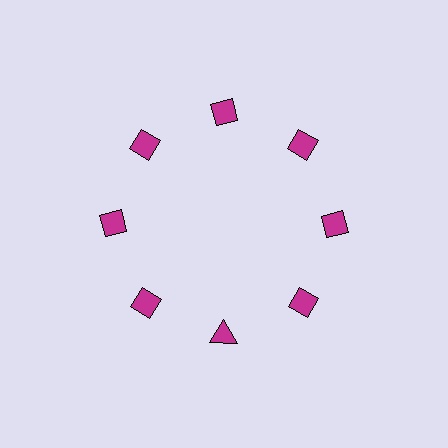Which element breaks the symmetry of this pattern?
The magenta triangle at roughly the 6 o'clock position breaks the symmetry. All other shapes are magenta diamonds.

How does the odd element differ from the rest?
It has a different shape: triangle instead of diamond.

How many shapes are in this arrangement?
There are 8 shapes arranged in a ring pattern.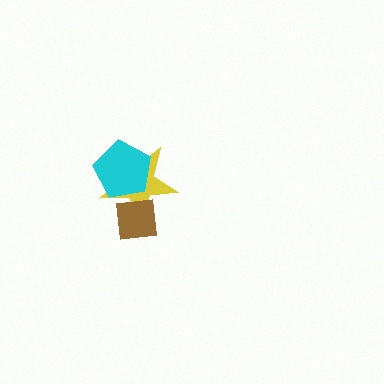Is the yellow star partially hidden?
Yes, it is partially covered by another shape.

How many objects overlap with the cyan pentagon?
1 object overlaps with the cyan pentagon.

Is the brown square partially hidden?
No, no other shape covers it.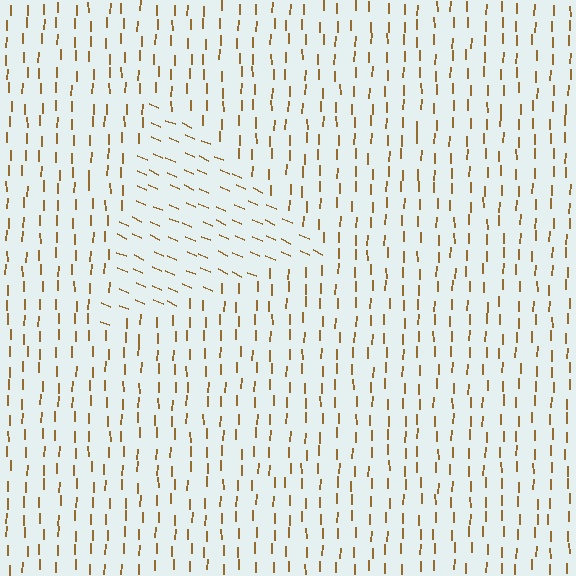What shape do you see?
I see a triangle.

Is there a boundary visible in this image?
Yes, there is a texture boundary formed by a change in line orientation.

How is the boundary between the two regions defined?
The boundary is defined purely by a change in line orientation (approximately 67 degrees difference). All lines are the same color and thickness.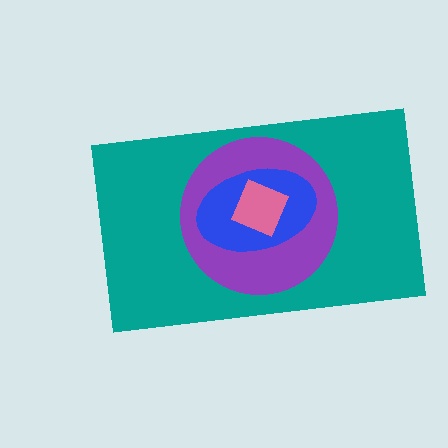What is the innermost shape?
The pink square.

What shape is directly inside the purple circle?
The blue ellipse.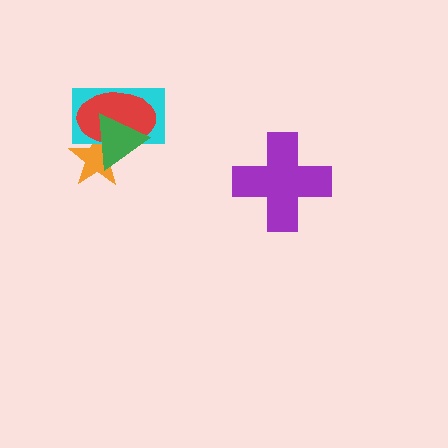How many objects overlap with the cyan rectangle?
3 objects overlap with the cyan rectangle.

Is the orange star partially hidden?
Yes, it is partially covered by another shape.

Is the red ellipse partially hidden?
Yes, it is partially covered by another shape.